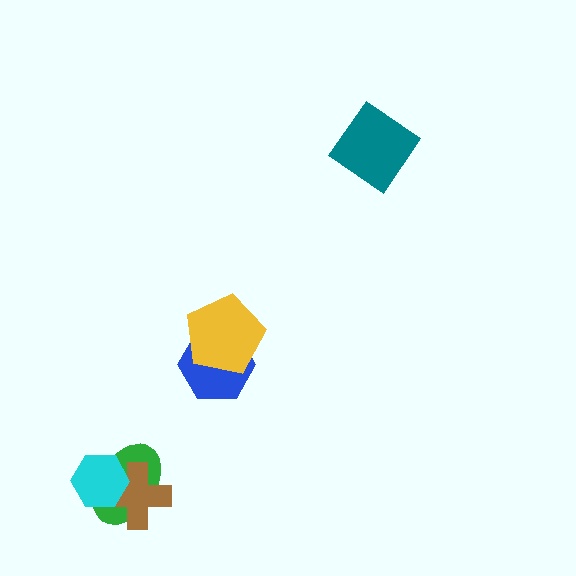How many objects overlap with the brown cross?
2 objects overlap with the brown cross.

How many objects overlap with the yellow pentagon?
1 object overlaps with the yellow pentagon.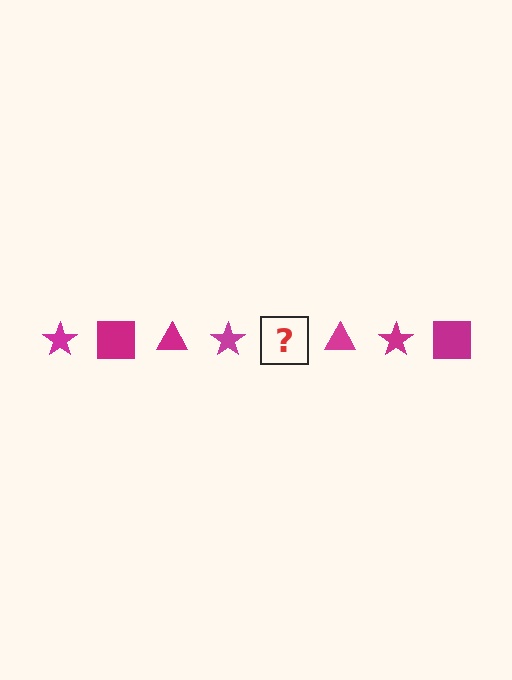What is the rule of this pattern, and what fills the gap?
The rule is that the pattern cycles through star, square, triangle shapes in magenta. The gap should be filled with a magenta square.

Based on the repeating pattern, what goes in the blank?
The blank should be a magenta square.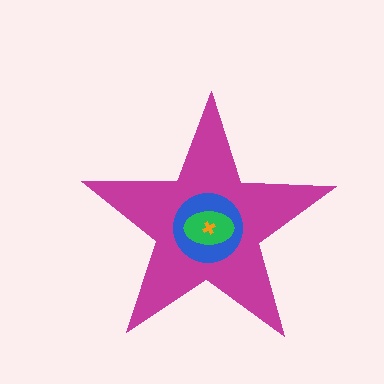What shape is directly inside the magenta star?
The blue circle.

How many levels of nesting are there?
4.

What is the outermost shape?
The magenta star.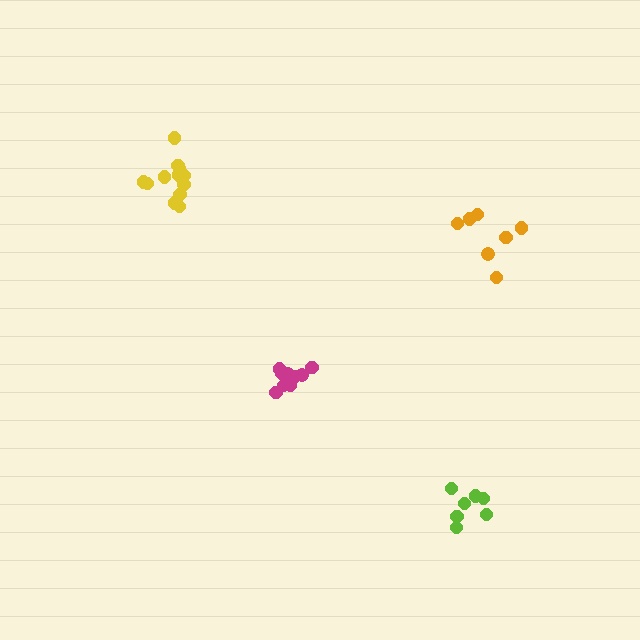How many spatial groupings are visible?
There are 4 spatial groupings.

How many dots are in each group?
Group 1: 9 dots, Group 2: 12 dots, Group 3: 7 dots, Group 4: 7 dots (35 total).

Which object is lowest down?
The lime cluster is bottommost.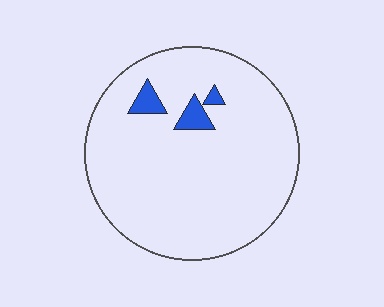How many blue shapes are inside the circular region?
3.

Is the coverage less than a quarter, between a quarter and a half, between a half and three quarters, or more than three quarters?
Less than a quarter.